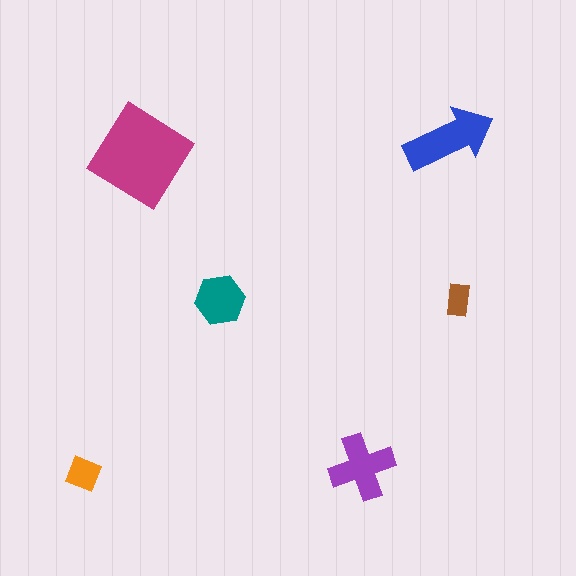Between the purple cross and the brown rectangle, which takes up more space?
The purple cross.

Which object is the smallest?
The brown rectangle.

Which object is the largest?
The magenta diamond.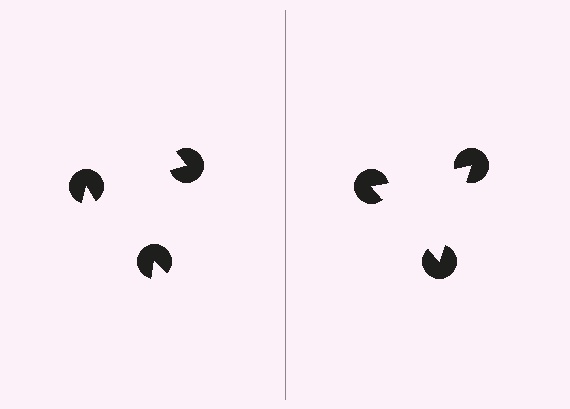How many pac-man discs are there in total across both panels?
6 — 3 on each side.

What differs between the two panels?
The pac-man discs are positioned identically on both sides; only the wedge orientations differ. On the right they align to a triangle; on the left they are misaligned.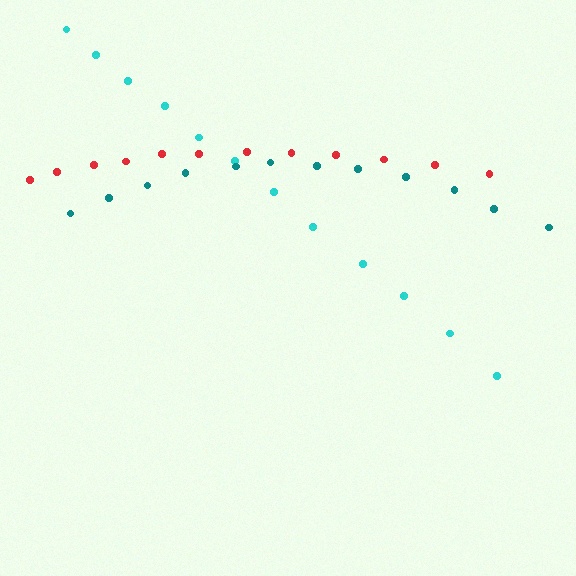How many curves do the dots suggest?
There are 3 distinct paths.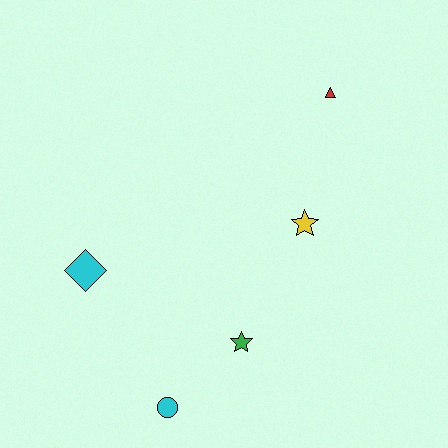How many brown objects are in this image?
There are no brown objects.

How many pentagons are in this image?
There are no pentagons.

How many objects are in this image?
There are 5 objects.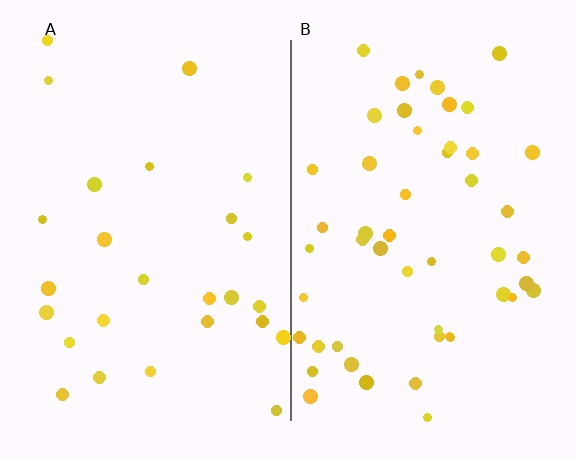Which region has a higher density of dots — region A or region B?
B (the right).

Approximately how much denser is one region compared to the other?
Approximately 1.9× — region B over region A.